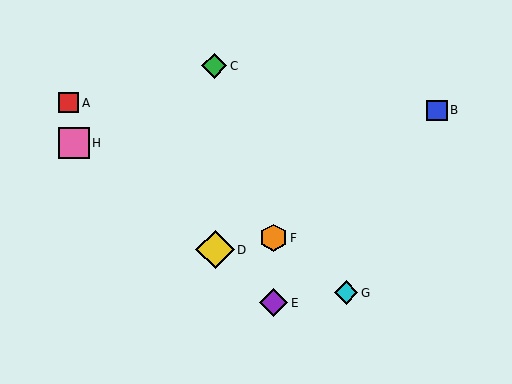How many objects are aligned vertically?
2 objects (E, F) are aligned vertically.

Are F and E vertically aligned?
Yes, both are at x≈273.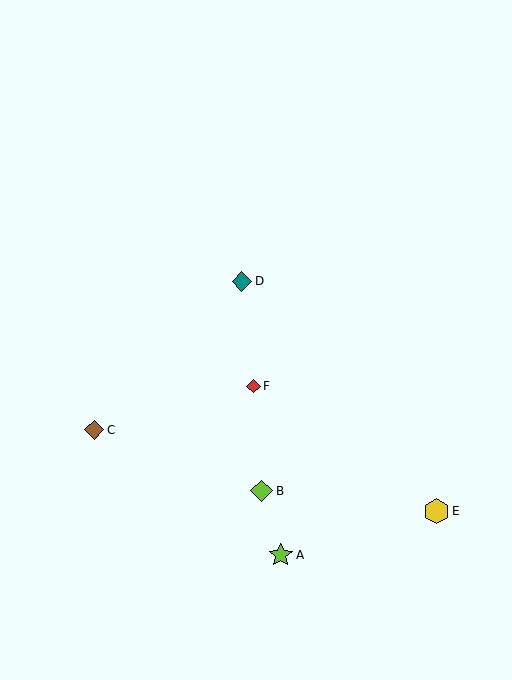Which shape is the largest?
The yellow hexagon (labeled E) is the largest.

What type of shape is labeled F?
Shape F is a red diamond.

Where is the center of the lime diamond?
The center of the lime diamond is at (262, 491).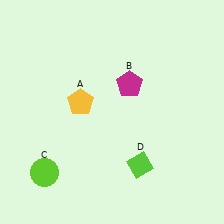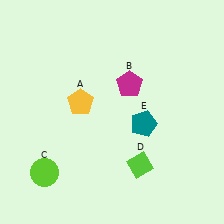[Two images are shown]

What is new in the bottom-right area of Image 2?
A teal pentagon (E) was added in the bottom-right area of Image 2.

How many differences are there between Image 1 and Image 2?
There is 1 difference between the two images.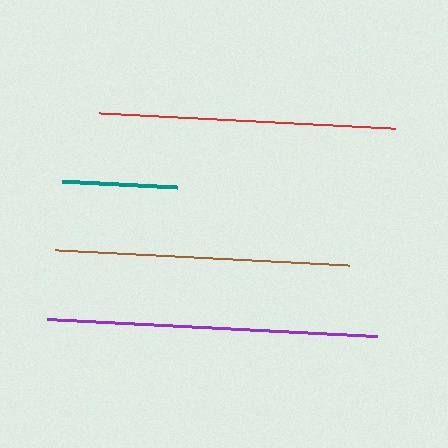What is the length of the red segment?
The red segment is approximately 297 pixels long.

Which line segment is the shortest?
The teal line is the shortest at approximately 114 pixels.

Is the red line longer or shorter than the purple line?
The purple line is longer than the red line.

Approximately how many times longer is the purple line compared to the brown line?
The purple line is approximately 1.1 times the length of the brown line.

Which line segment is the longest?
The purple line is the longest at approximately 331 pixels.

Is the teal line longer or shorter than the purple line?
The purple line is longer than the teal line.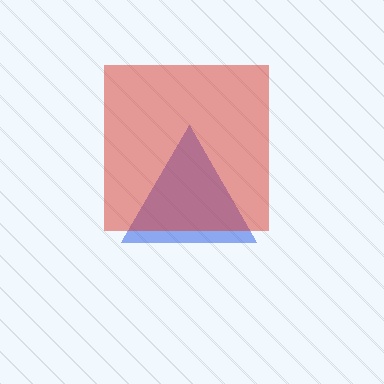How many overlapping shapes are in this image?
There are 2 overlapping shapes in the image.